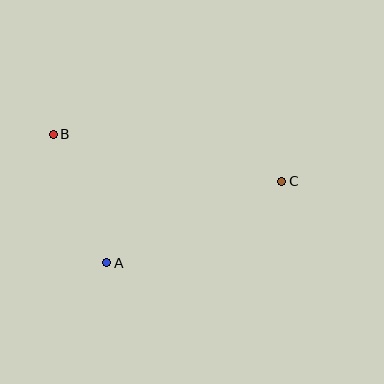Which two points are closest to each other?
Points A and B are closest to each other.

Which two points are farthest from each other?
Points B and C are farthest from each other.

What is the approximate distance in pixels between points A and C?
The distance between A and C is approximately 193 pixels.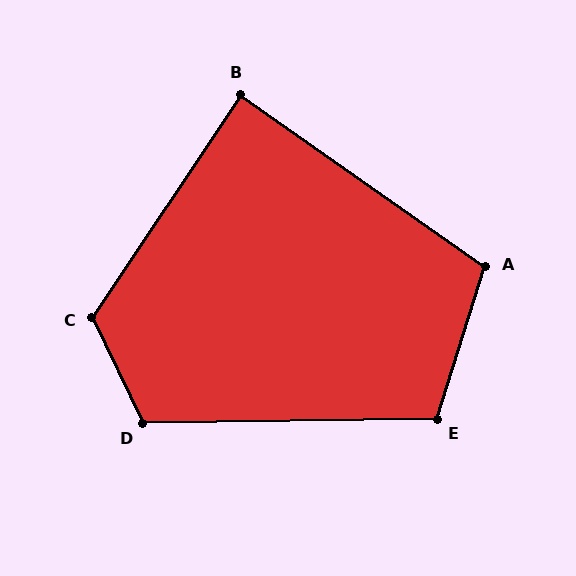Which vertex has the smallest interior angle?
B, at approximately 89 degrees.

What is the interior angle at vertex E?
Approximately 108 degrees (obtuse).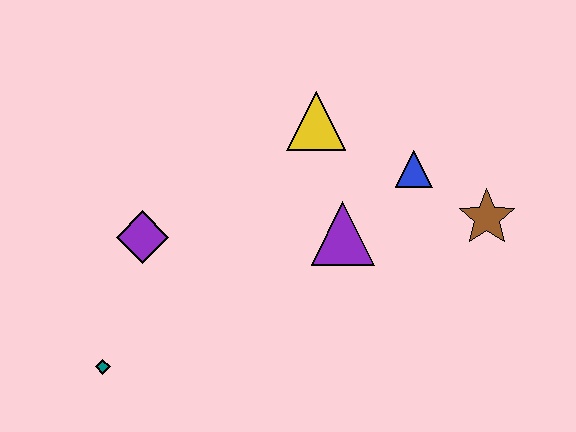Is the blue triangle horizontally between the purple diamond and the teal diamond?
No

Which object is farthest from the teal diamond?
The brown star is farthest from the teal diamond.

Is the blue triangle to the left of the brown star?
Yes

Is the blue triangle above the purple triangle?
Yes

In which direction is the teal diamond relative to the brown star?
The teal diamond is to the left of the brown star.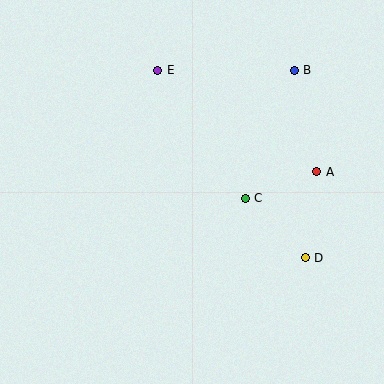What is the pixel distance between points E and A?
The distance between E and A is 188 pixels.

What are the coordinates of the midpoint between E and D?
The midpoint between E and D is at (232, 164).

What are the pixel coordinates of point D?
Point D is at (305, 258).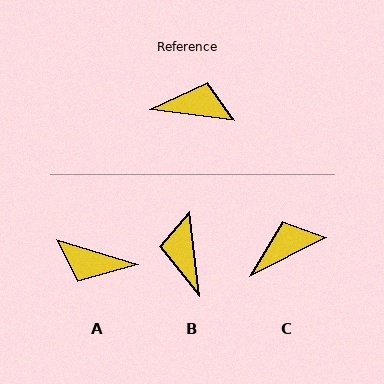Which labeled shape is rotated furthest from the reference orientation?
A, about 171 degrees away.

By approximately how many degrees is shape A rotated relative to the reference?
Approximately 171 degrees counter-clockwise.